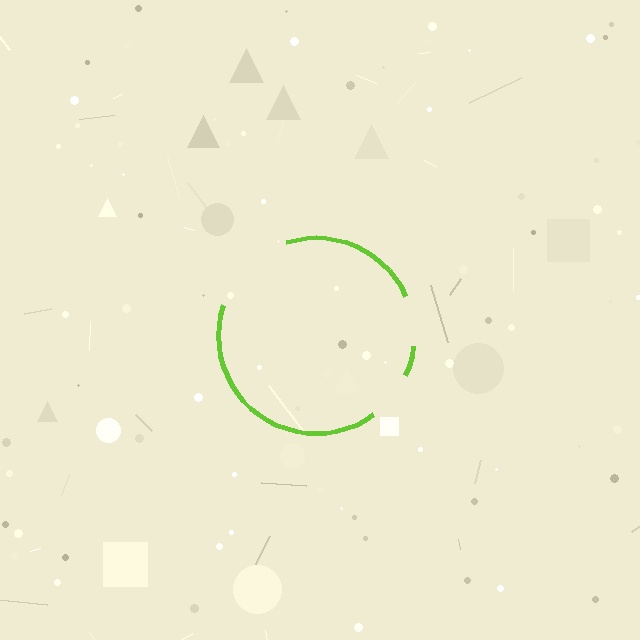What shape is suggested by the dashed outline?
The dashed outline suggests a circle.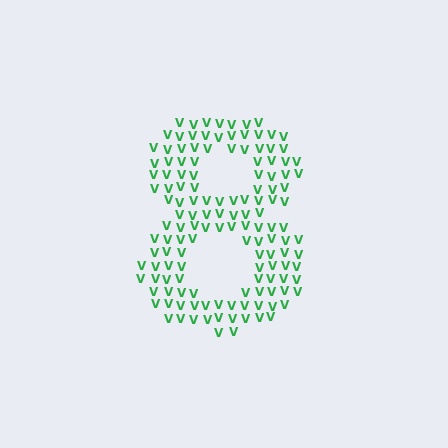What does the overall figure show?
The overall figure shows the digit 8.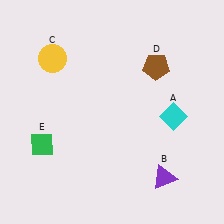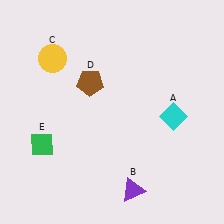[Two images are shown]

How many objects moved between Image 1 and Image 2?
2 objects moved between the two images.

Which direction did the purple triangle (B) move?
The purple triangle (B) moved left.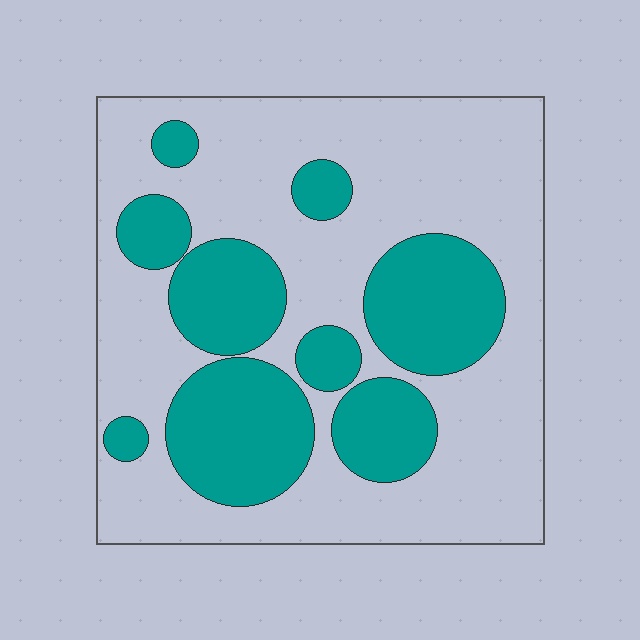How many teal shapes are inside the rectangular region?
9.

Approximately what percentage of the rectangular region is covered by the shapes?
Approximately 35%.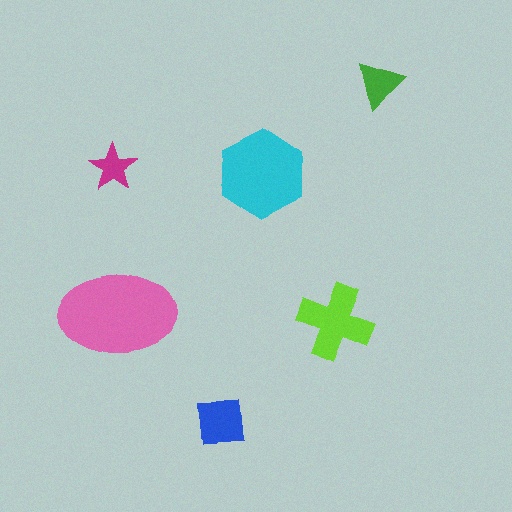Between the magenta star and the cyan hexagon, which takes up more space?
The cyan hexagon.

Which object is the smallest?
The magenta star.